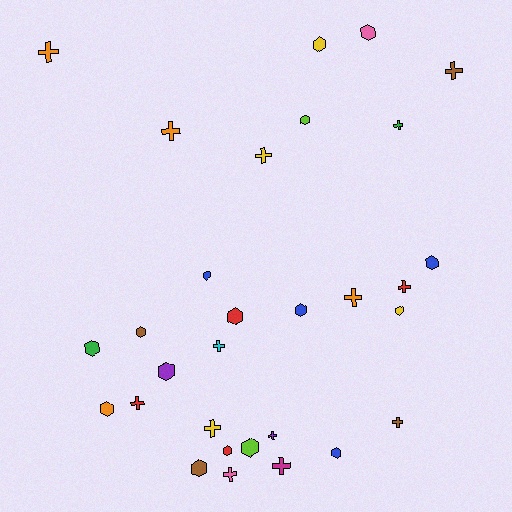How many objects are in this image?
There are 30 objects.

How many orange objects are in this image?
There are 4 orange objects.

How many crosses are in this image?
There are 14 crosses.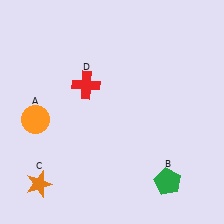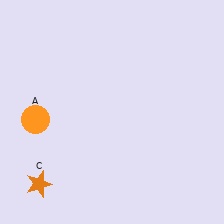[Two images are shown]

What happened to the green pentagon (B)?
The green pentagon (B) was removed in Image 2. It was in the bottom-right area of Image 1.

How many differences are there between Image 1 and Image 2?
There are 2 differences between the two images.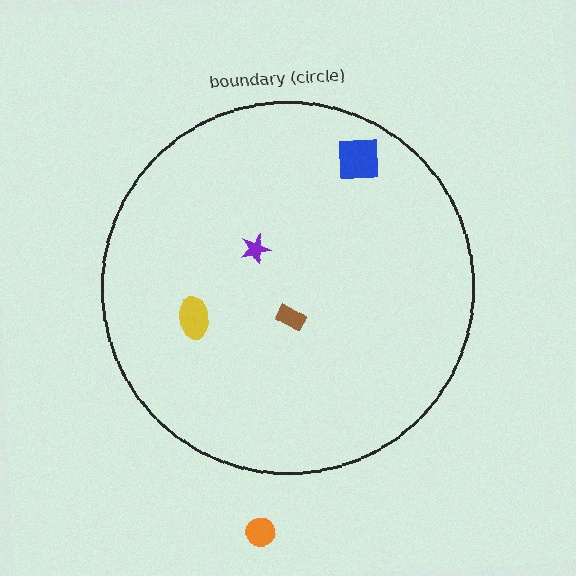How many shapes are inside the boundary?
4 inside, 1 outside.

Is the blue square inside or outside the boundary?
Inside.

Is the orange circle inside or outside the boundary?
Outside.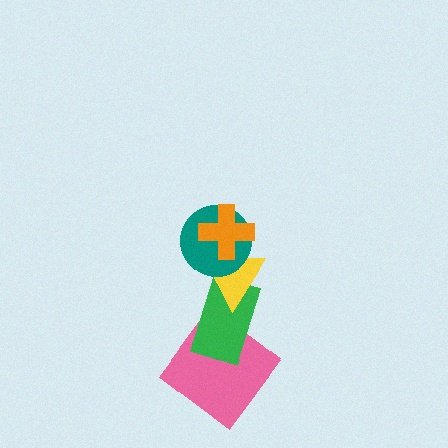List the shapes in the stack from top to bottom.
From top to bottom: the orange cross, the teal circle, the yellow triangle, the green rectangle, the pink diamond.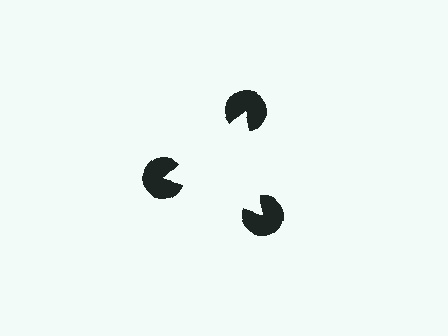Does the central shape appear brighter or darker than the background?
It typically appears slightly brighter than the background, even though no actual brightness change is drawn.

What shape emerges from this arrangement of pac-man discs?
An illusory triangle — its edges are inferred from the aligned wedge cuts in the pac-man discs, not physically drawn.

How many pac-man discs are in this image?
There are 3 — one at each vertex of the illusory triangle.